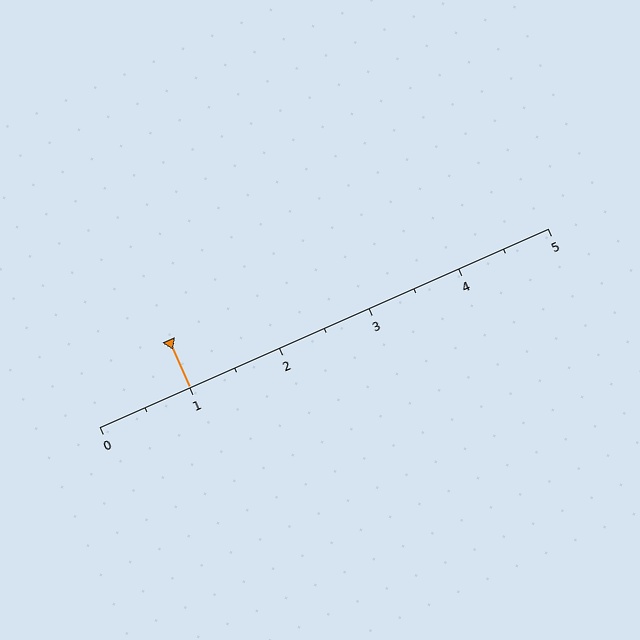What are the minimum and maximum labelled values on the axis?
The axis runs from 0 to 5.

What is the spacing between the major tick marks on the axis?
The major ticks are spaced 1 apart.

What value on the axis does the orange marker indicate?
The marker indicates approximately 1.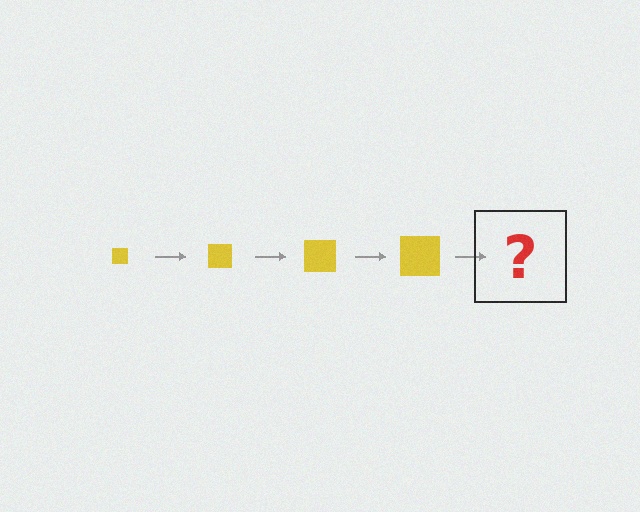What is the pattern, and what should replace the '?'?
The pattern is that the square gets progressively larger each step. The '?' should be a yellow square, larger than the previous one.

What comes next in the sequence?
The next element should be a yellow square, larger than the previous one.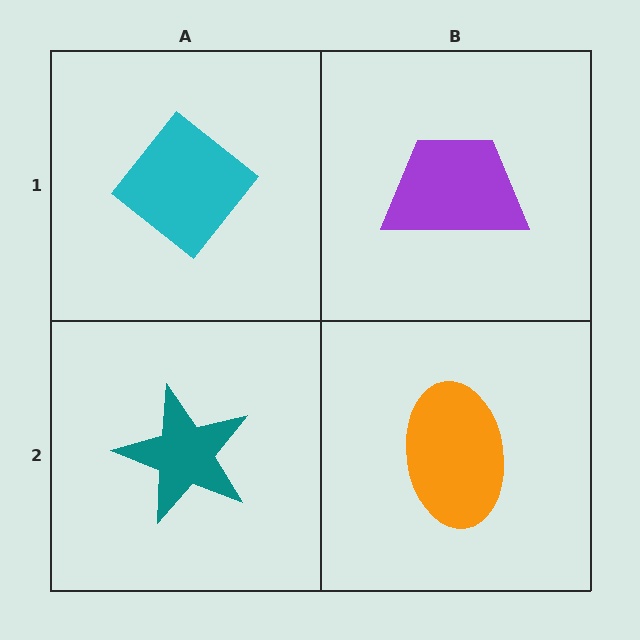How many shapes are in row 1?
2 shapes.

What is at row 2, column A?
A teal star.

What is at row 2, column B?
An orange ellipse.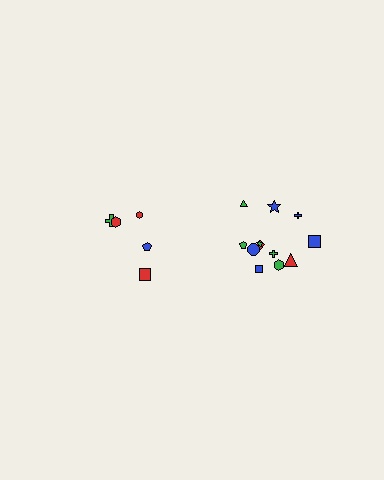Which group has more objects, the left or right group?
The right group.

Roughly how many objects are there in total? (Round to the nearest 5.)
Roughly 15 objects in total.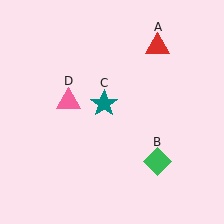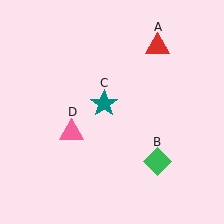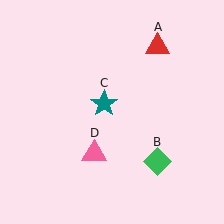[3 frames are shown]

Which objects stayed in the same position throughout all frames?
Red triangle (object A) and green diamond (object B) and teal star (object C) remained stationary.